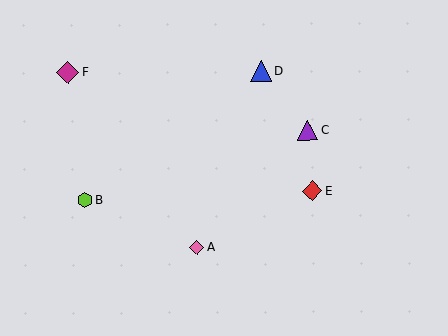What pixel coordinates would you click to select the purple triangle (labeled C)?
Click at (307, 130) to select the purple triangle C.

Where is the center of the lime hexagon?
The center of the lime hexagon is at (85, 200).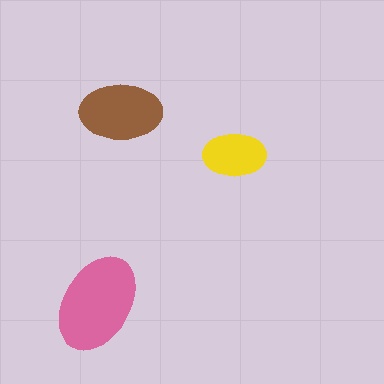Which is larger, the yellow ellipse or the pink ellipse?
The pink one.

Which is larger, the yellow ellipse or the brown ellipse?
The brown one.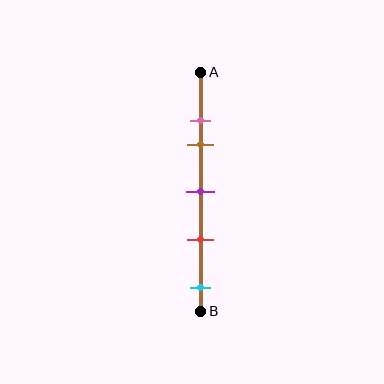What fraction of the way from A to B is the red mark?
The red mark is approximately 70% (0.7) of the way from A to B.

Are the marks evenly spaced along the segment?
No, the marks are not evenly spaced.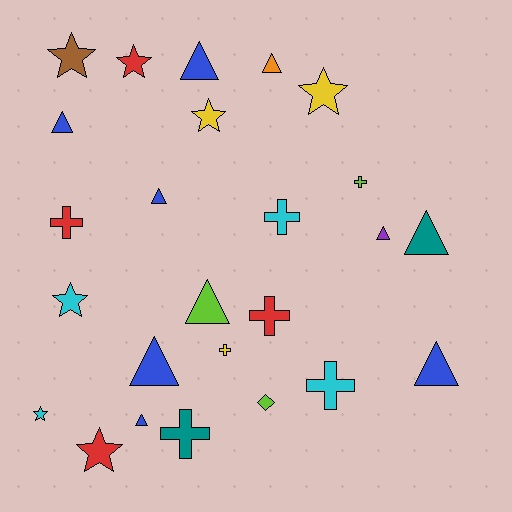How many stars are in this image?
There are 7 stars.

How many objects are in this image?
There are 25 objects.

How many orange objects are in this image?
There is 1 orange object.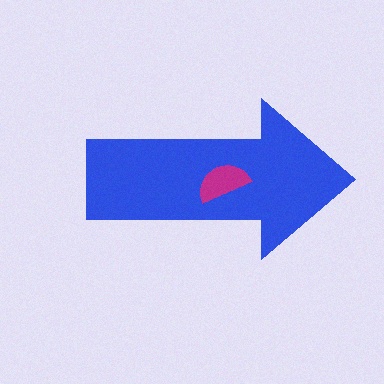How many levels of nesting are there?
2.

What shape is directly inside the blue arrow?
The magenta semicircle.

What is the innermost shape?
The magenta semicircle.